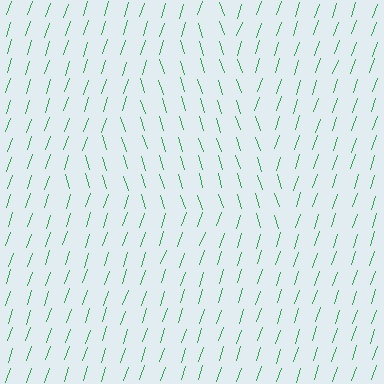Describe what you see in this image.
The image is filled with small green line segments. A triangle region in the image has lines oriented differently from the surrounding lines, creating a visible texture boundary.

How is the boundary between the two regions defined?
The boundary is defined purely by a change in line orientation (approximately 36 degrees difference). All lines are the same color and thickness.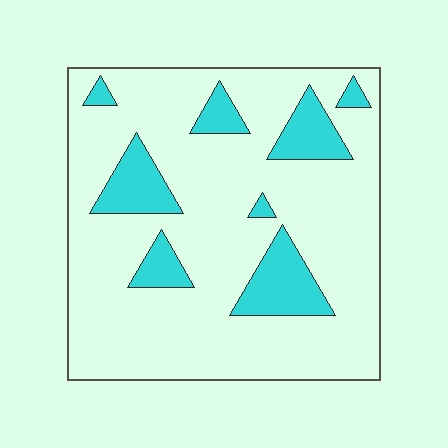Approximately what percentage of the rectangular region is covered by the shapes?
Approximately 20%.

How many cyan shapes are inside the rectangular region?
8.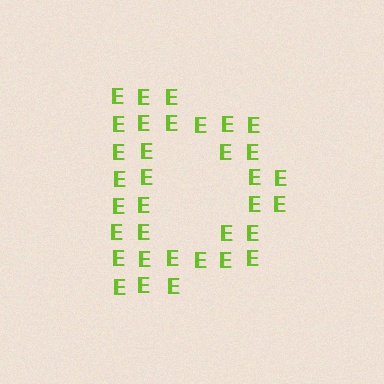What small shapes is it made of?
It is made of small letter E's.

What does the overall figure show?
The overall figure shows the letter D.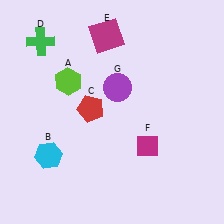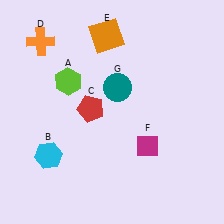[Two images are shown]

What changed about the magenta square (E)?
In Image 1, E is magenta. In Image 2, it changed to orange.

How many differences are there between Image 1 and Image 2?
There are 3 differences between the two images.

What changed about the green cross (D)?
In Image 1, D is green. In Image 2, it changed to orange.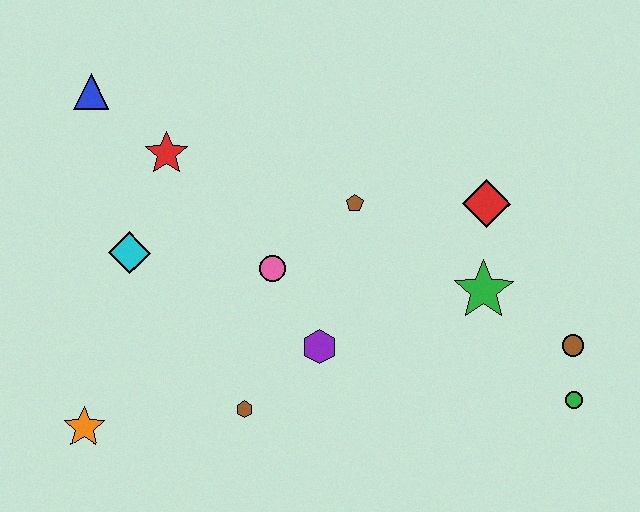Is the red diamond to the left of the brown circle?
Yes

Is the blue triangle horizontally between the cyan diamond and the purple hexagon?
No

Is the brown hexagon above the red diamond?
No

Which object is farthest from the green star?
The blue triangle is farthest from the green star.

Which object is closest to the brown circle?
The green circle is closest to the brown circle.